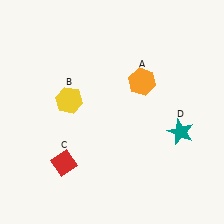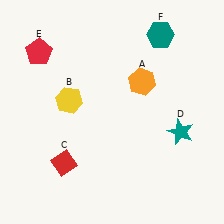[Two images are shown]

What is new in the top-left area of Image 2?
A red pentagon (E) was added in the top-left area of Image 2.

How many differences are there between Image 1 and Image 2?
There are 2 differences between the two images.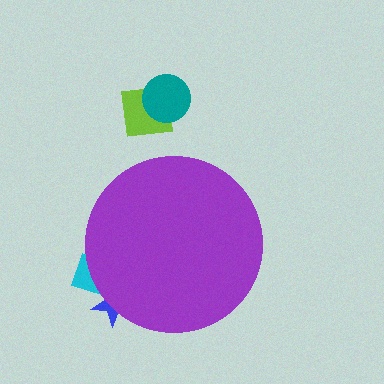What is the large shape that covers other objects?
A purple circle.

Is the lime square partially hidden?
No, the lime square is fully visible.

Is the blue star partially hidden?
Yes, the blue star is partially hidden behind the purple circle.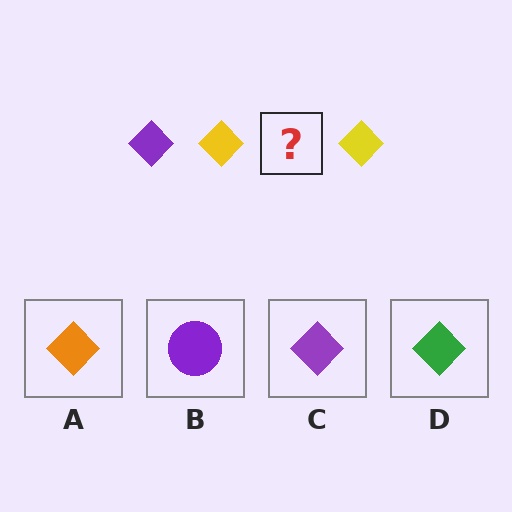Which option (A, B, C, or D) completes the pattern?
C.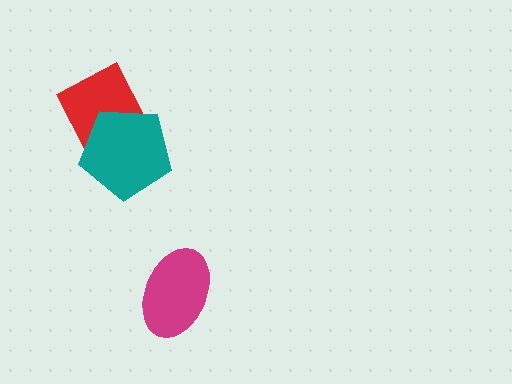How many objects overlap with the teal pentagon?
1 object overlaps with the teal pentagon.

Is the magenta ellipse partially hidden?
No, no other shape covers it.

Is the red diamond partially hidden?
Yes, it is partially covered by another shape.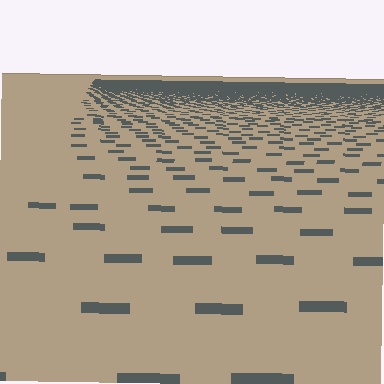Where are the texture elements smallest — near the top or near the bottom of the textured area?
Near the top.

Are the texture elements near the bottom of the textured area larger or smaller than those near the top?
Larger. Near the bottom, elements are closer to the viewer and appear at a bigger on-screen size.